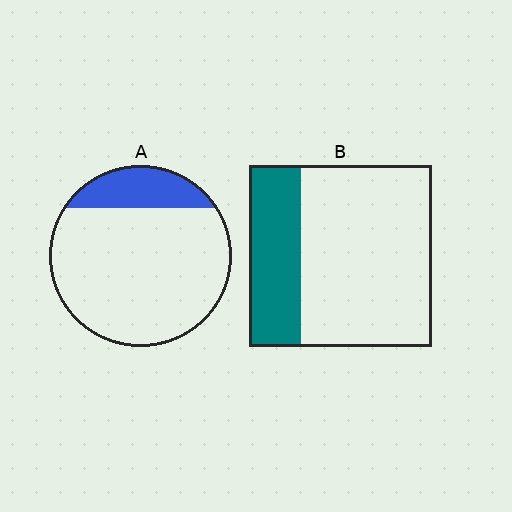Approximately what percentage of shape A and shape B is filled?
A is approximately 20% and B is approximately 30%.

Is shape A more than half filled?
No.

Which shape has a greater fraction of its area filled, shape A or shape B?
Shape B.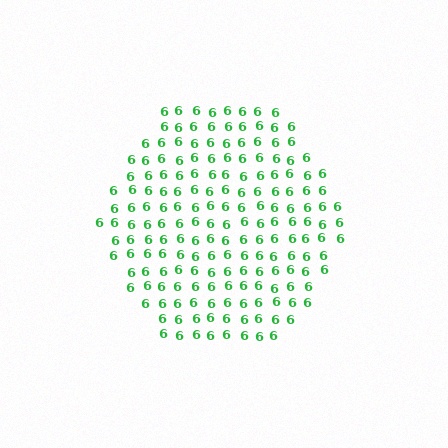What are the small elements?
The small elements are digit 6's.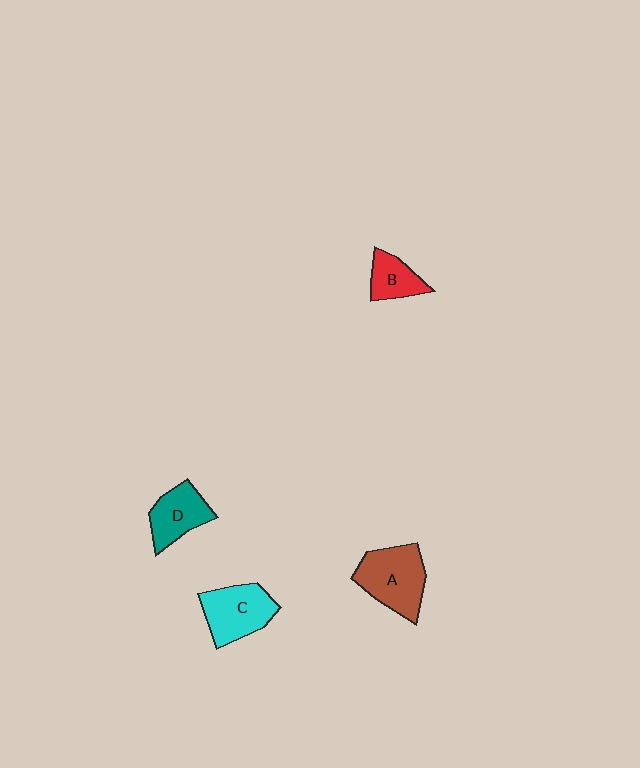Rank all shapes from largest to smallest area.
From largest to smallest: A (brown), C (cyan), D (teal), B (red).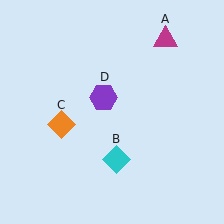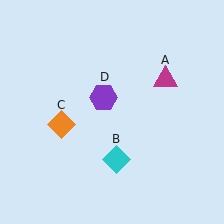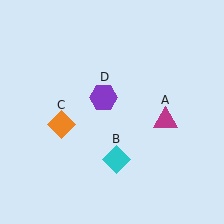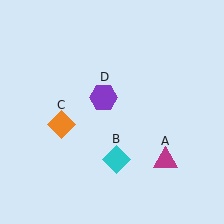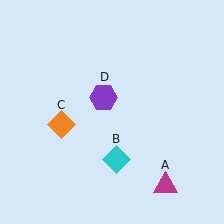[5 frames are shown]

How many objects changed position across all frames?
1 object changed position: magenta triangle (object A).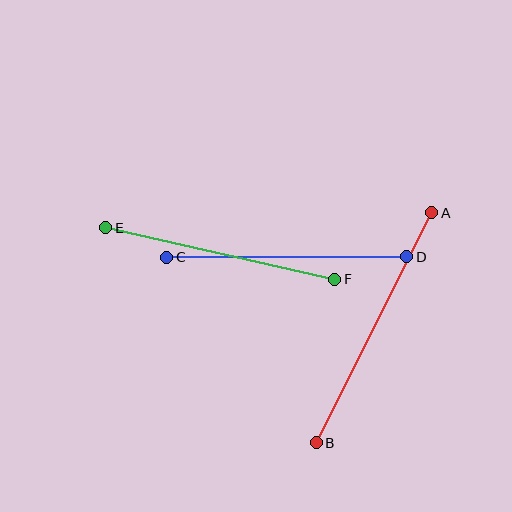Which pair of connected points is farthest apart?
Points A and B are farthest apart.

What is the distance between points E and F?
The distance is approximately 235 pixels.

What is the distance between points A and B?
The distance is approximately 257 pixels.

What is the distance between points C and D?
The distance is approximately 240 pixels.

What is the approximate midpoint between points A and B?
The midpoint is at approximately (374, 328) pixels.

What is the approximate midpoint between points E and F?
The midpoint is at approximately (220, 254) pixels.